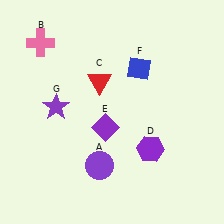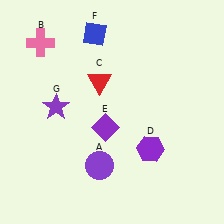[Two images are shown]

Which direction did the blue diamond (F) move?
The blue diamond (F) moved left.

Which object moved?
The blue diamond (F) moved left.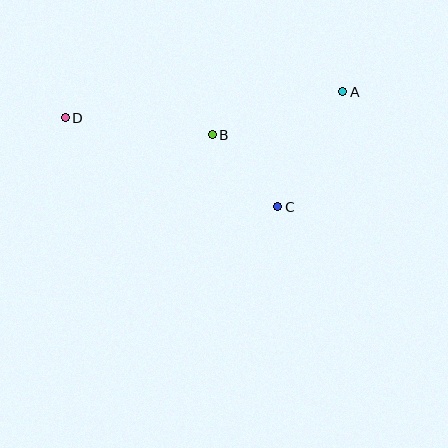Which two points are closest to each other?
Points B and C are closest to each other.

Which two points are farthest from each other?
Points A and D are farthest from each other.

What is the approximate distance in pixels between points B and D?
The distance between B and D is approximately 148 pixels.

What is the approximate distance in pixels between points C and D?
The distance between C and D is approximately 230 pixels.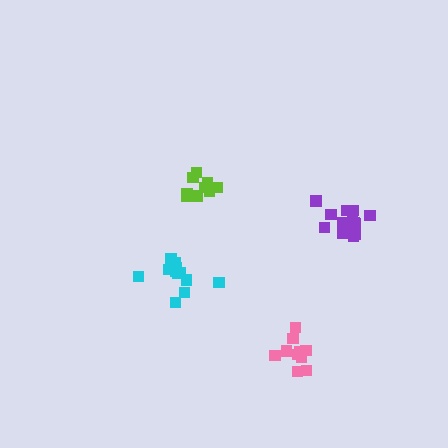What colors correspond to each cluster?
The clusters are colored: pink, cyan, purple, lime.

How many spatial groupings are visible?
There are 4 spatial groupings.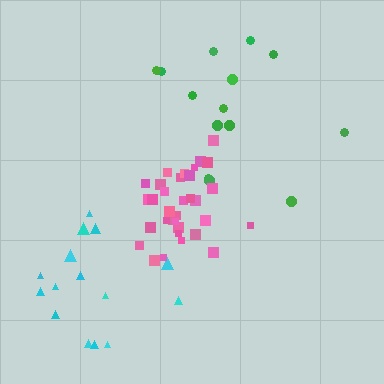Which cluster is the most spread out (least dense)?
Green.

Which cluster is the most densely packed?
Pink.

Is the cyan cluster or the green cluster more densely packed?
Cyan.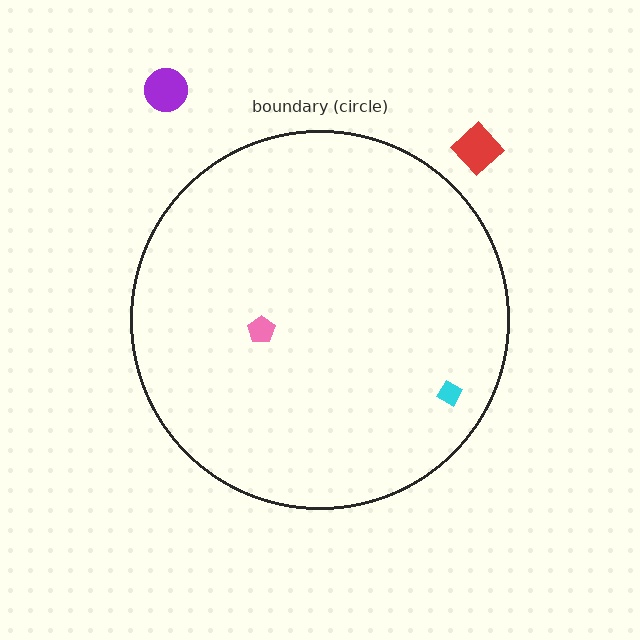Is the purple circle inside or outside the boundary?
Outside.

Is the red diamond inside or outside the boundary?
Outside.